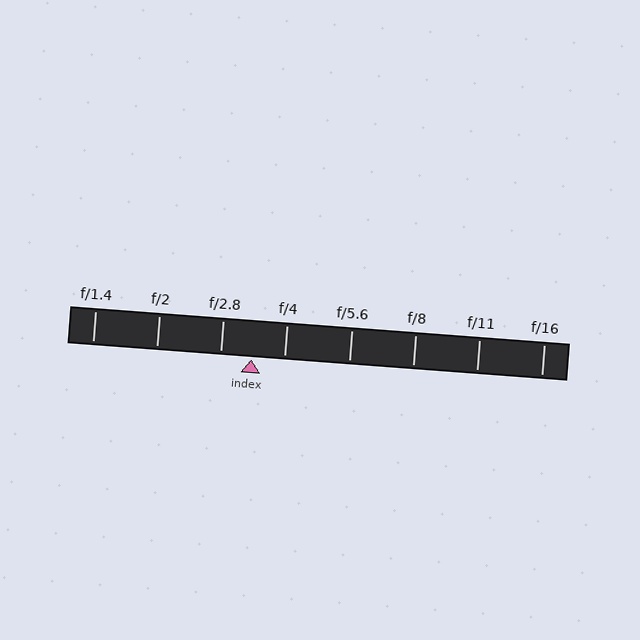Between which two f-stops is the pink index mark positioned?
The index mark is between f/2.8 and f/4.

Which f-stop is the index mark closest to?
The index mark is closest to f/2.8.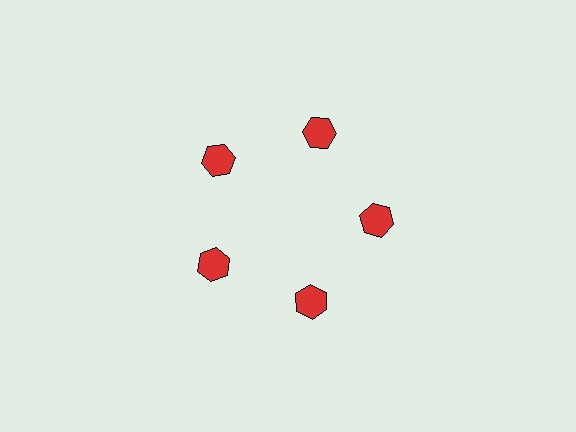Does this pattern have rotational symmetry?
Yes, this pattern has 5-fold rotational symmetry. It looks the same after rotating 72 degrees around the center.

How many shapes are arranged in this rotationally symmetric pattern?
There are 5 shapes, arranged in 5 groups of 1.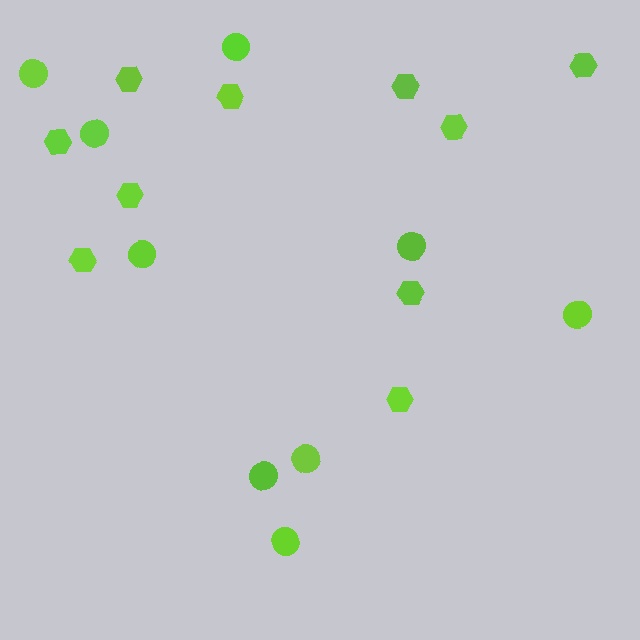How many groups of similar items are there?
There are 2 groups: one group of hexagons (10) and one group of circles (9).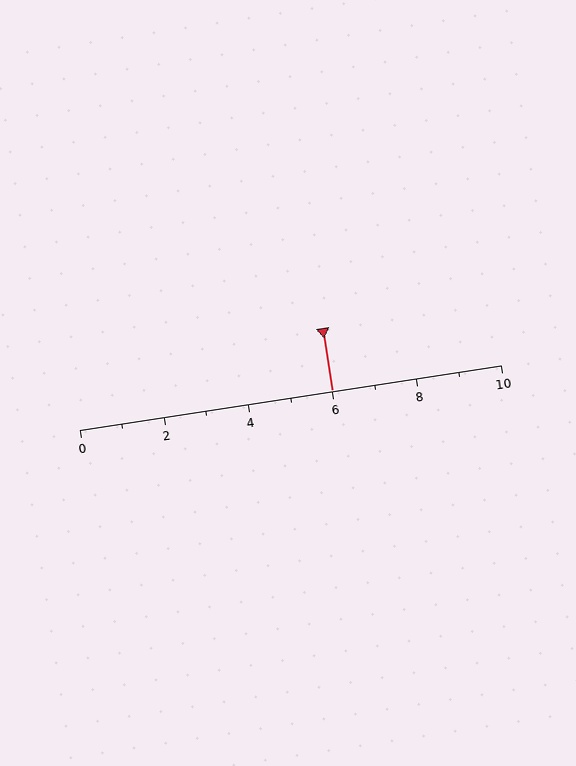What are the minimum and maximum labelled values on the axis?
The axis runs from 0 to 10.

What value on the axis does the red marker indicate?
The marker indicates approximately 6.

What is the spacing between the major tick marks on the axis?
The major ticks are spaced 2 apart.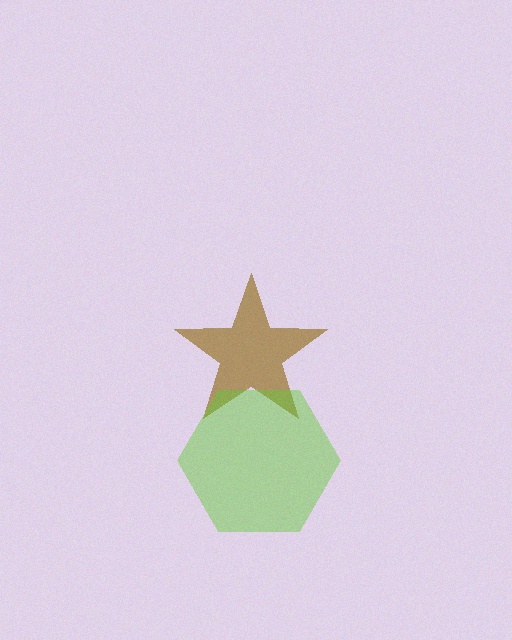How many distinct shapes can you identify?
There are 2 distinct shapes: a brown star, a lime hexagon.